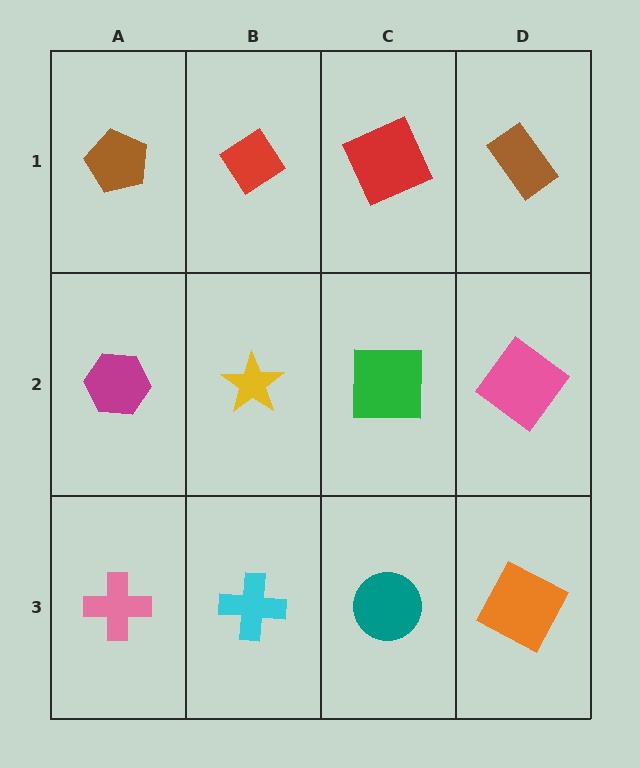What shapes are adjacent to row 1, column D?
A pink diamond (row 2, column D), a red square (row 1, column C).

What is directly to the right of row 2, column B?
A green square.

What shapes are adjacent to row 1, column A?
A magenta hexagon (row 2, column A), a red diamond (row 1, column B).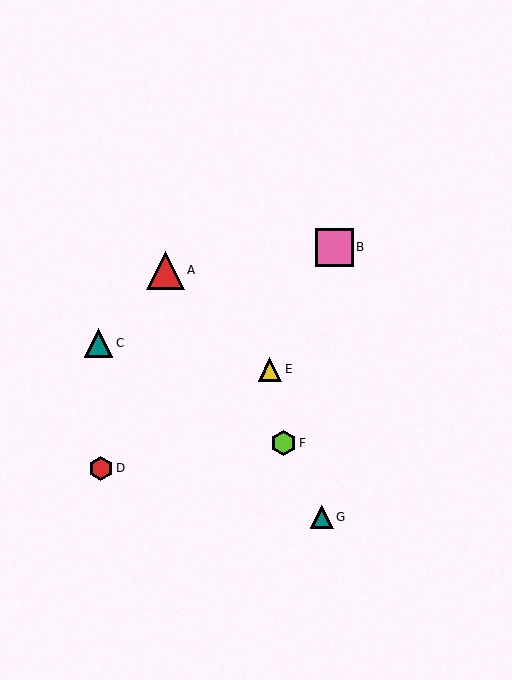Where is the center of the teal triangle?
The center of the teal triangle is at (322, 517).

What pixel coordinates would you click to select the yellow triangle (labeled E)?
Click at (270, 369) to select the yellow triangle E.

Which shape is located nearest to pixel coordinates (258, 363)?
The yellow triangle (labeled E) at (270, 369) is nearest to that location.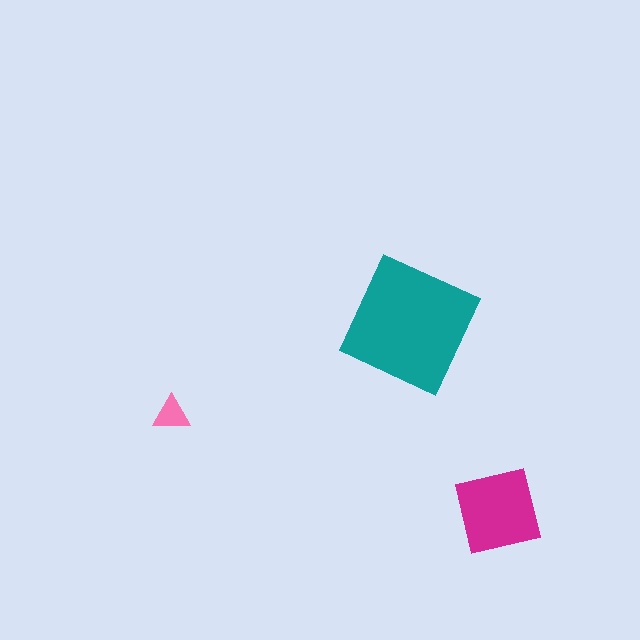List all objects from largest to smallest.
The teal square, the magenta square, the pink triangle.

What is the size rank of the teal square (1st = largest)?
1st.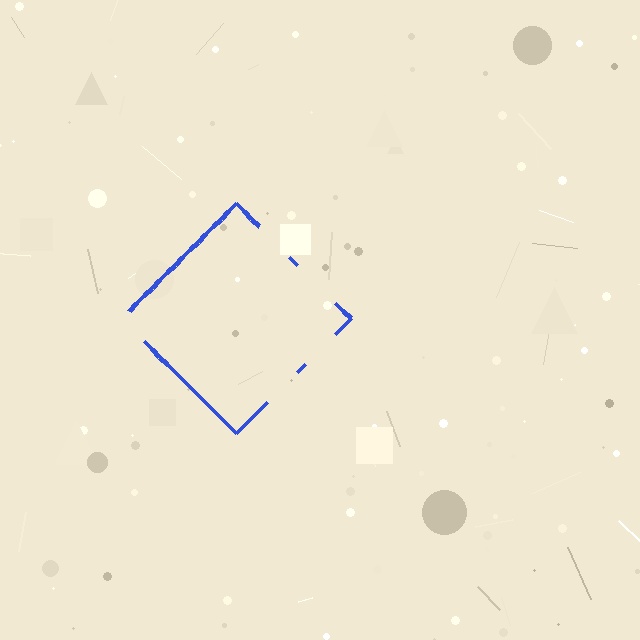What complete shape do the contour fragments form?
The contour fragments form a diamond.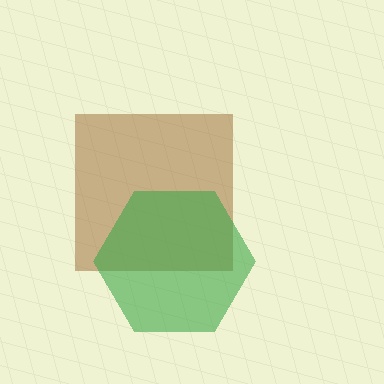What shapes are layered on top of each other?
The layered shapes are: a brown square, a green hexagon.